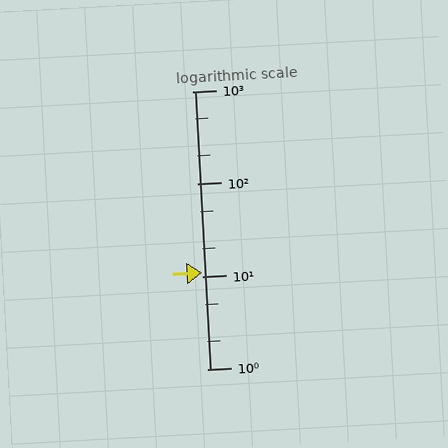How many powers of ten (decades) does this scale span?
The scale spans 3 decades, from 1 to 1000.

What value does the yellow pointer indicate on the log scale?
The pointer indicates approximately 11.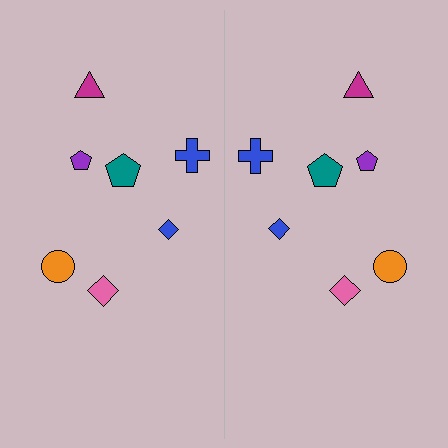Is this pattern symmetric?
Yes, this pattern has bilateral (reflection) symmetry.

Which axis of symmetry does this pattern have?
The pattern has a vertical axis of symmetry running through the center of the image.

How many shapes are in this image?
There are 14 shapes in this image.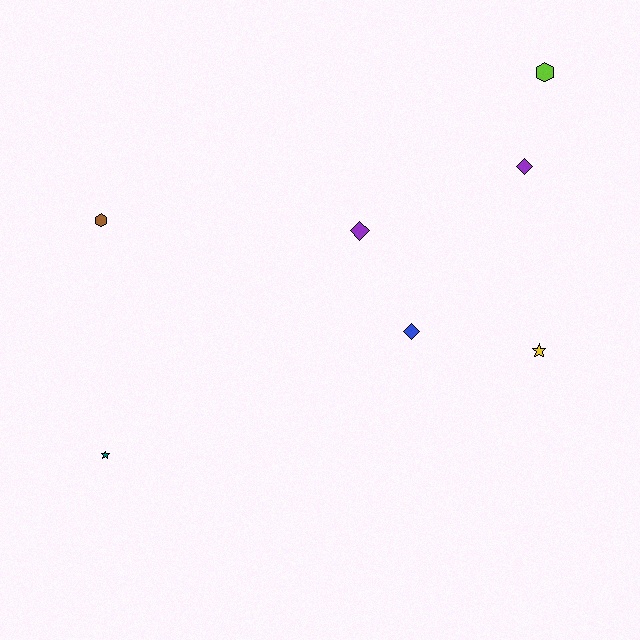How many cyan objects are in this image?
There are no cyan objects.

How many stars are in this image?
There are 2 stars.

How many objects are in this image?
There are 7 objects.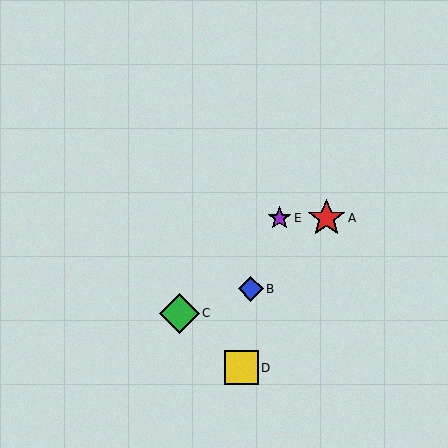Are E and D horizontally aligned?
No, E is at y≈218 and D is at y≈368.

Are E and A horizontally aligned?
Yes, both are at y≈218.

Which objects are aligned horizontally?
Objects A, E are aligned horizontally.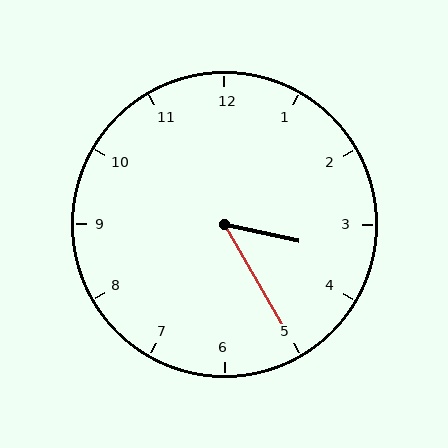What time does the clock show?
3:25.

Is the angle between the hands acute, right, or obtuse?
It is acute.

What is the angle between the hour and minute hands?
Approximately 48 degrees.